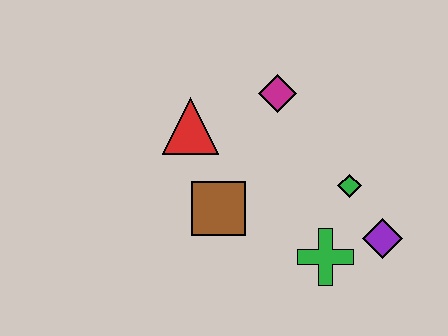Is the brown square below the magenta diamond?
Yes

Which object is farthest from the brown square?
The purple diamond is farthest from the brown square.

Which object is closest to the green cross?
The purple diamond is closest to the green cross.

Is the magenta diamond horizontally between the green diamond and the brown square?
Yes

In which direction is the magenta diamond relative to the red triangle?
The magenta diamond is to the right of the red triangle.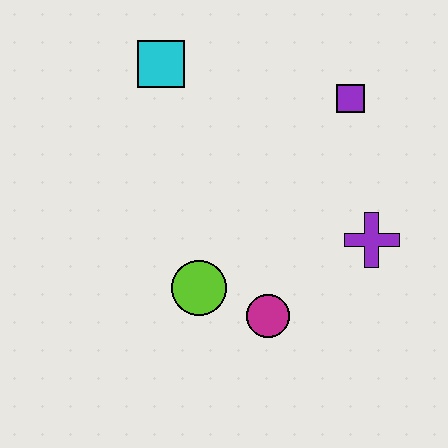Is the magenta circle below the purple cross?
Yes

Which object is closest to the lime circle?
The magenta circle is closest to the lime circle.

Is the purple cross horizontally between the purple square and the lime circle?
No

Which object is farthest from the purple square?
The lime circle is farthest from the purple square.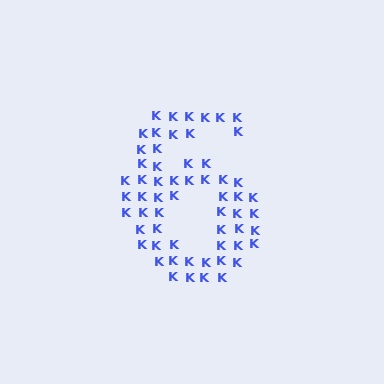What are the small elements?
The small elements are letter K's.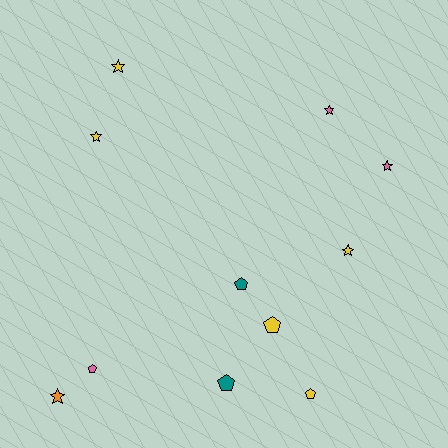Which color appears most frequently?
Yellow, with 5 objects.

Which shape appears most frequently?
Star, with 6 objects.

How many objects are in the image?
There are 11 objects.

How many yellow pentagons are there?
There are 2 yellow pentagons.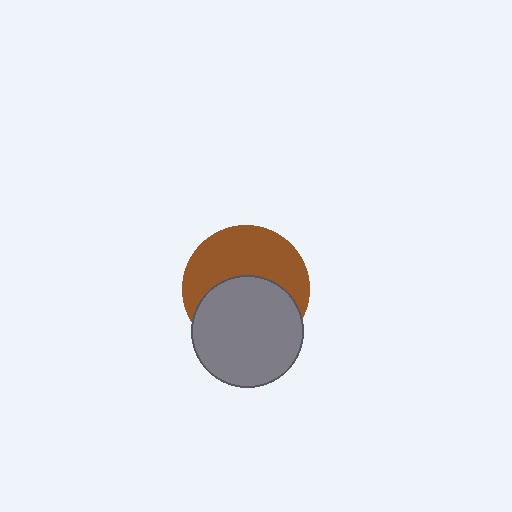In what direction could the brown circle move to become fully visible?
The brown circle could move up. That would shift it out from behind the gray circle entirely.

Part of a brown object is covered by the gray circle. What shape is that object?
It is a circle.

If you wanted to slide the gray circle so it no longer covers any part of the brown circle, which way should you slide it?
Slide it down — that is the most direct way to separate the two shapes.